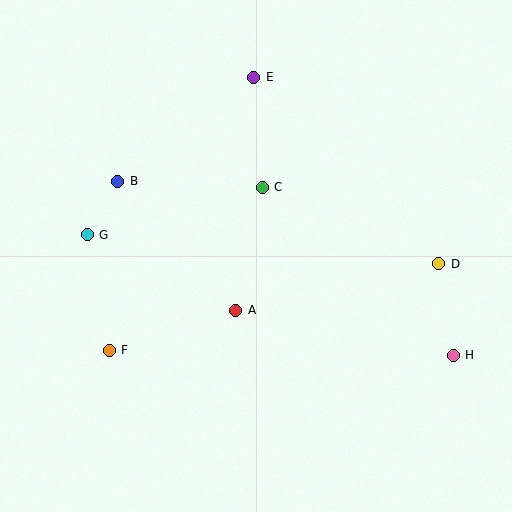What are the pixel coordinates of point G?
Point G is at (87, 235).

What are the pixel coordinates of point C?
Point C is at (262, 187).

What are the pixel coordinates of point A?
Point A is at (236, 310).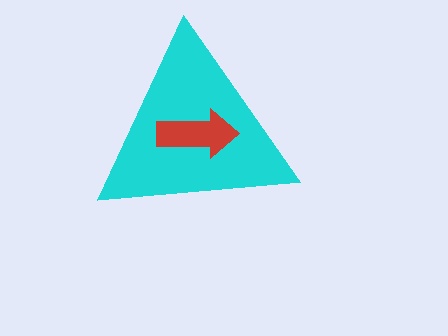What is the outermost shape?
The cyan triangle.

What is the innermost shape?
The red arrow.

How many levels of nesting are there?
2.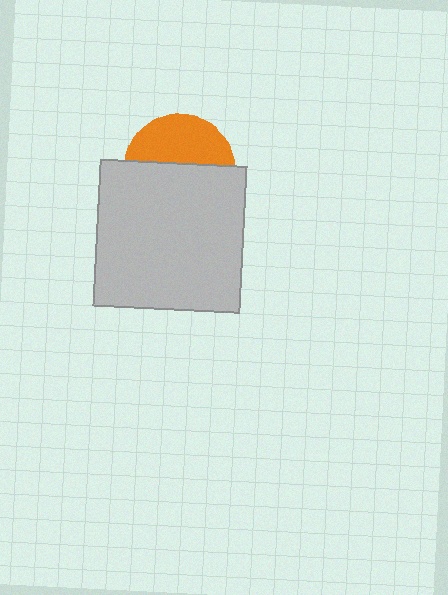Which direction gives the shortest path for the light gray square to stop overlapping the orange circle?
Moving down gives the shortest separation.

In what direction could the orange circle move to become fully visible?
The orange circle could move up. That would shift it out from behind the light gray square entirely.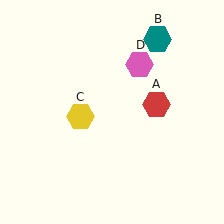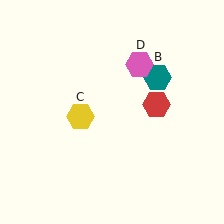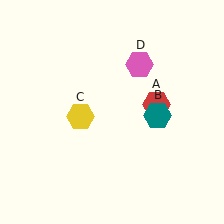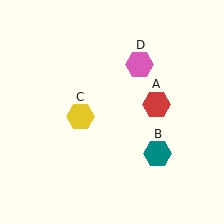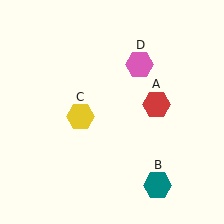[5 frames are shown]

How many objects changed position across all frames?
1 object changed position: teal hexagon (object B).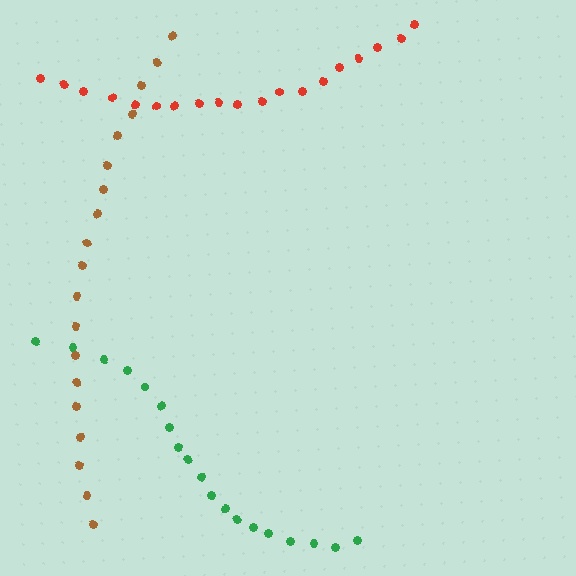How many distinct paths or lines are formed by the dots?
There are 3 distinct paths.